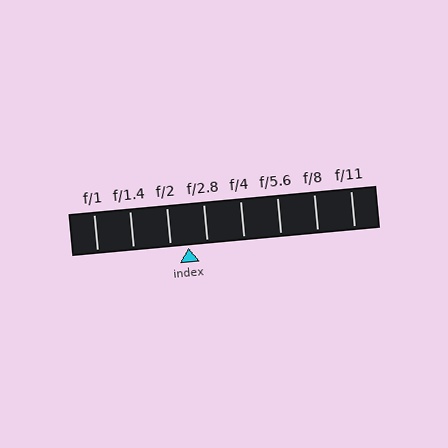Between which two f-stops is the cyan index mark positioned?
The index mark is between f/2 and f/2.8.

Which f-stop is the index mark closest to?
The index mark is closest to f/2.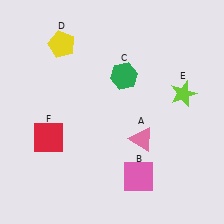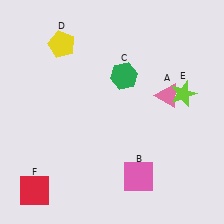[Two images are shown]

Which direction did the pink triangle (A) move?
The pink triangle (A) moved up.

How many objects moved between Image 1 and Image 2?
2 objects moved between the two images.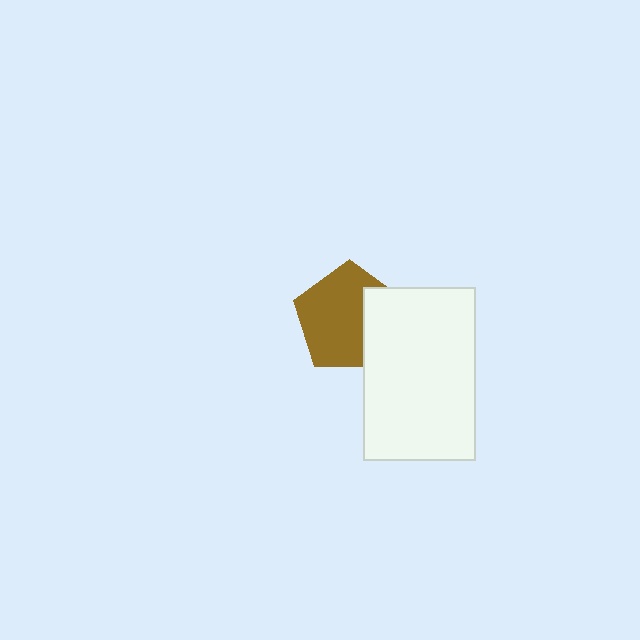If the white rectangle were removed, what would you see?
You would see the complete brown pentagon.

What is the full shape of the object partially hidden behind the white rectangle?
The partially hidden object is a brown pentagon.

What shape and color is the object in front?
The object in front is a white rectangle.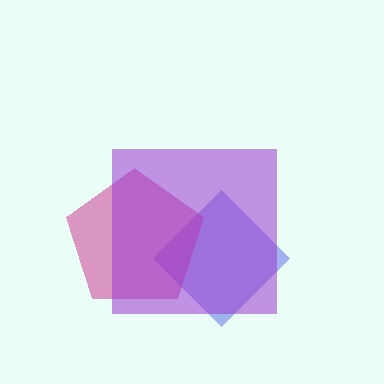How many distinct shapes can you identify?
There are 3 distinct shapes: a blue diamond, a magenta pentagon, a purple square.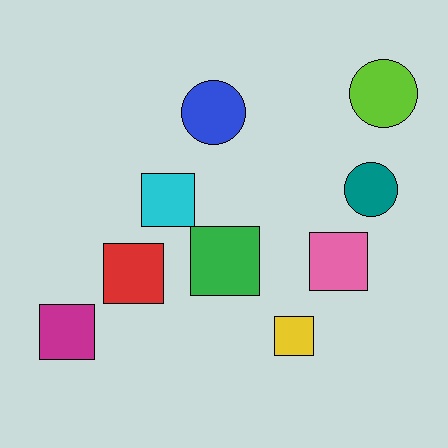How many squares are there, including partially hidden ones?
There are 6 squares.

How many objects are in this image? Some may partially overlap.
There are 9 objects.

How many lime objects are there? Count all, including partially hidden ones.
There is 1 lime object.